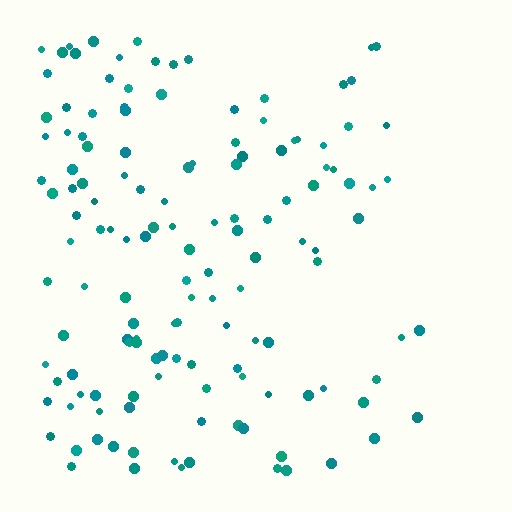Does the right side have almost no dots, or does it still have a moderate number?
Still a moderate number, just noticeably fewer than the left.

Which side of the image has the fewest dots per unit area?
The right.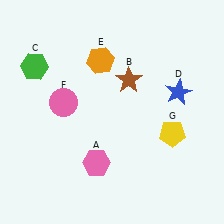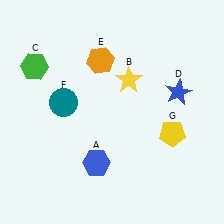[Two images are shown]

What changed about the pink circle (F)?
In Image 1, F is pink. In Image 2, it changed to teal.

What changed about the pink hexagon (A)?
In Image 1, A is pink. In Image 2, it changed to blue.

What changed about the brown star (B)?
In Image 1, B is brown. In Image 2, it changed to yellow.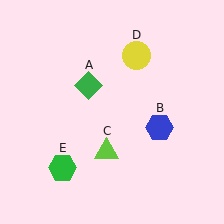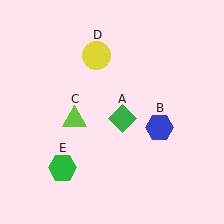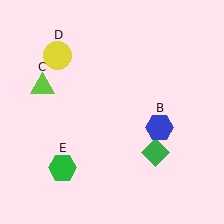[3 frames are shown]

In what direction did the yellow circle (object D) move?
The yellow circle (object D) moved left.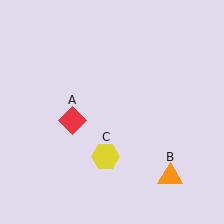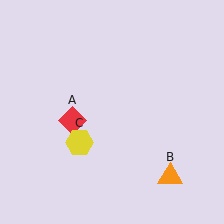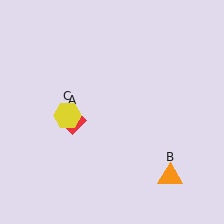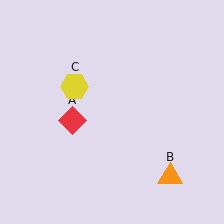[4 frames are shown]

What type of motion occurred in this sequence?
The yellow hexagon (object C) rotated clockwise around the center of the scene.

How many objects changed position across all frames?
1 object changed position: yellow hexagon (object C).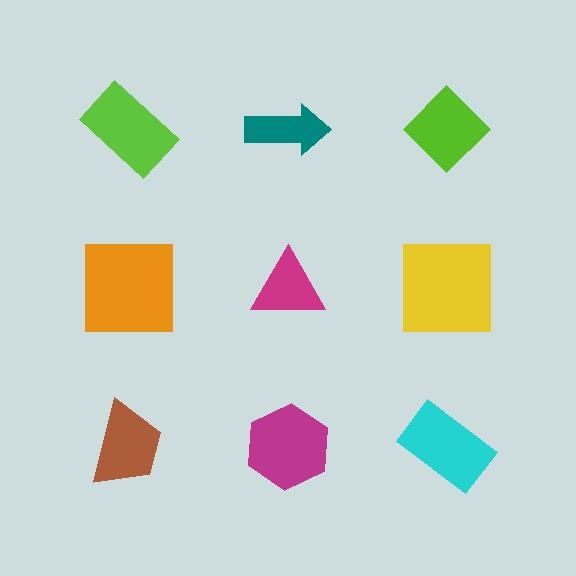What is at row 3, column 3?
A cyan rectangle.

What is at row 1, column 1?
A lime rectangle.